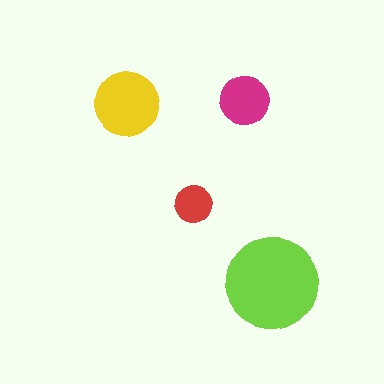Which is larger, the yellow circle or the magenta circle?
The yellow one.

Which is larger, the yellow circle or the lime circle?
The lime one.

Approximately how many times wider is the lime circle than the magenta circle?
About 2 times wider.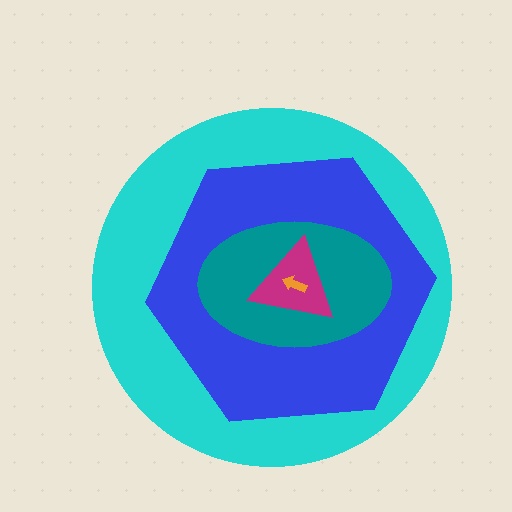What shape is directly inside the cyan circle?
The blue hexagon.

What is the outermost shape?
The cyan circle.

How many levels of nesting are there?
5.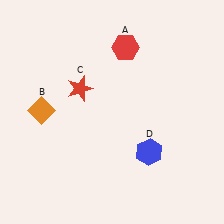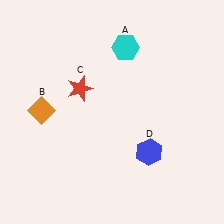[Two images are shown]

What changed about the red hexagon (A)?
In Image 1, A is red. In Image 2, it changed to cyan.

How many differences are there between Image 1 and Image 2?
There is 1 difference between the two images.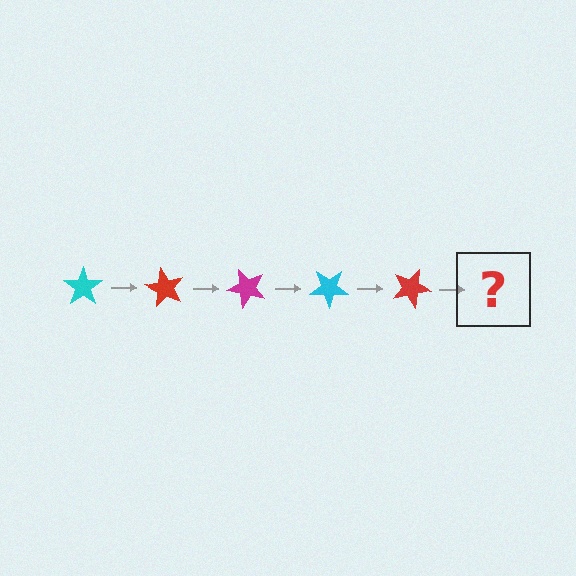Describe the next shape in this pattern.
It should be a magenta star, rotated 300 degrees from the start.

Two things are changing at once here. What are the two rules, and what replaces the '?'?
The two rules are that it rotates 60 degrees each step and the color cycles through cyan, red, and magenta. The '?' should be a magenta star, rotated 300 degrees from the start.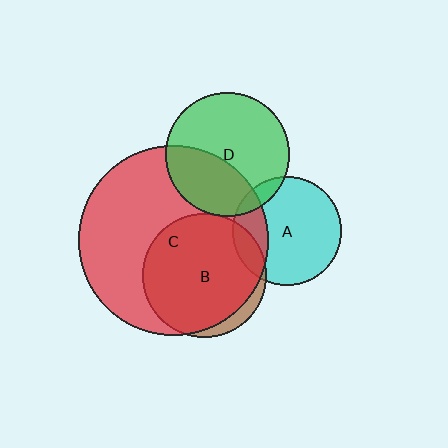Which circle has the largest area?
Circle C (red).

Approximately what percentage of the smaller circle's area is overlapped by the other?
Approximately 10%.